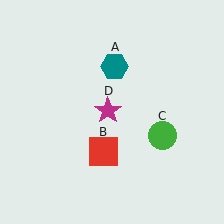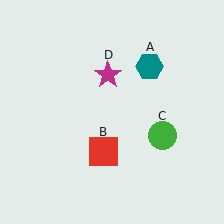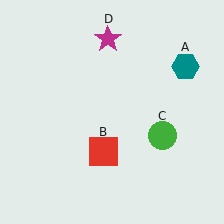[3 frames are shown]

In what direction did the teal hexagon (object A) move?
The teal hexagon (object A) moved right.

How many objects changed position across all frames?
2 objects changed position: teal hexagon (object A), magenta star (object D).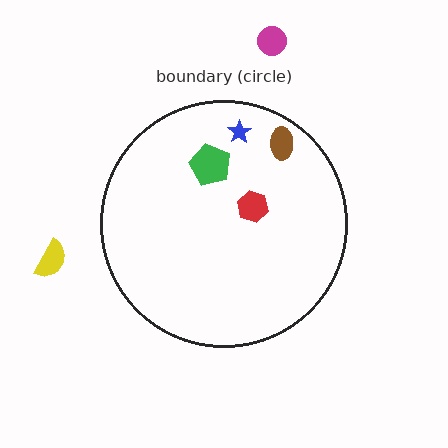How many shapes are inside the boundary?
4 inside, 2 outside.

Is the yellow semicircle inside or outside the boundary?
Outside.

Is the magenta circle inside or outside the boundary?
Outside.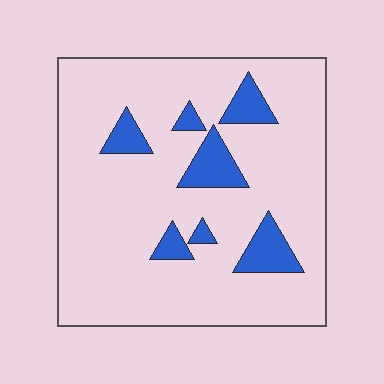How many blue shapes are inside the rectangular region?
7.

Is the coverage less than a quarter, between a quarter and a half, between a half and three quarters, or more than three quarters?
Less than a quarter.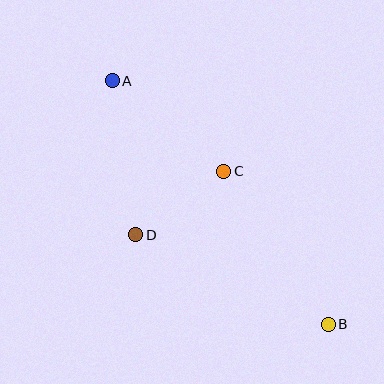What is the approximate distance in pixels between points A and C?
The distance between A and C is approximately 144 pixels.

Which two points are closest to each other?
Points C and D are closest to each other.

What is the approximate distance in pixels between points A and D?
The distance between A and D is approximately 156 pixels.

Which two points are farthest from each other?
Points A and B are farthest from each other.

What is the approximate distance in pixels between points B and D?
The distance between B and D is approximately 212 pixels.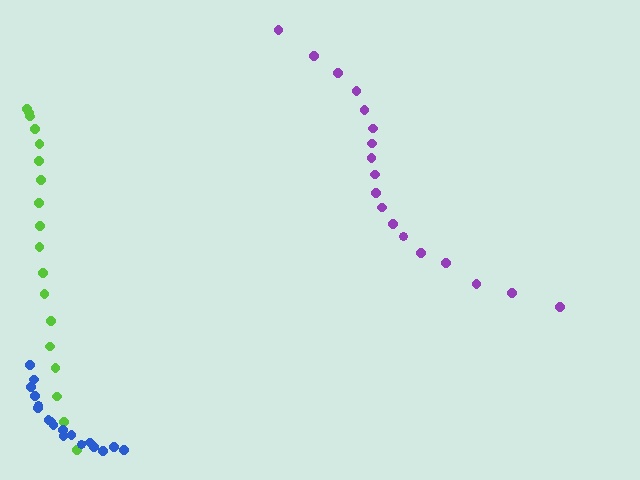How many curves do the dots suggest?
There are 3 distinct paths.